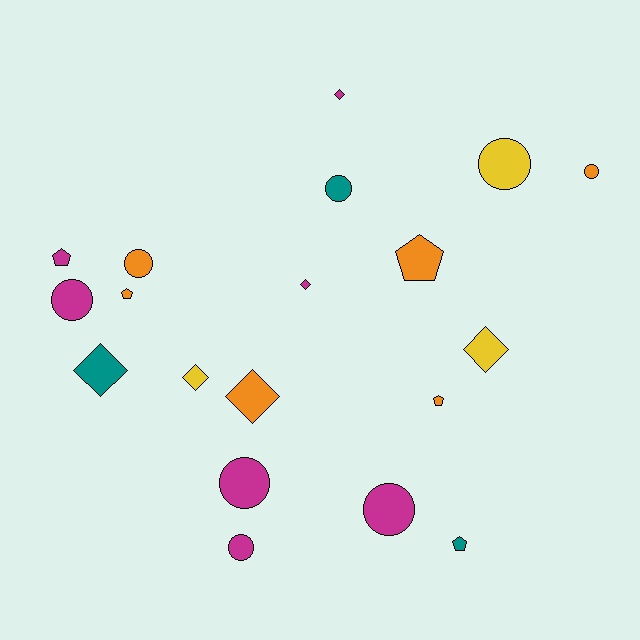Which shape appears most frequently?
Circle, with 8 objects.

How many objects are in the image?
There are 19 objects.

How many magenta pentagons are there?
There is 1 magenta pentagon.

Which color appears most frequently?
Magenta, with 7 objects.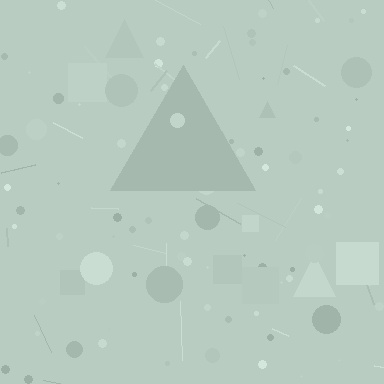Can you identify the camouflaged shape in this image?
The camouflaged shape is a triangle.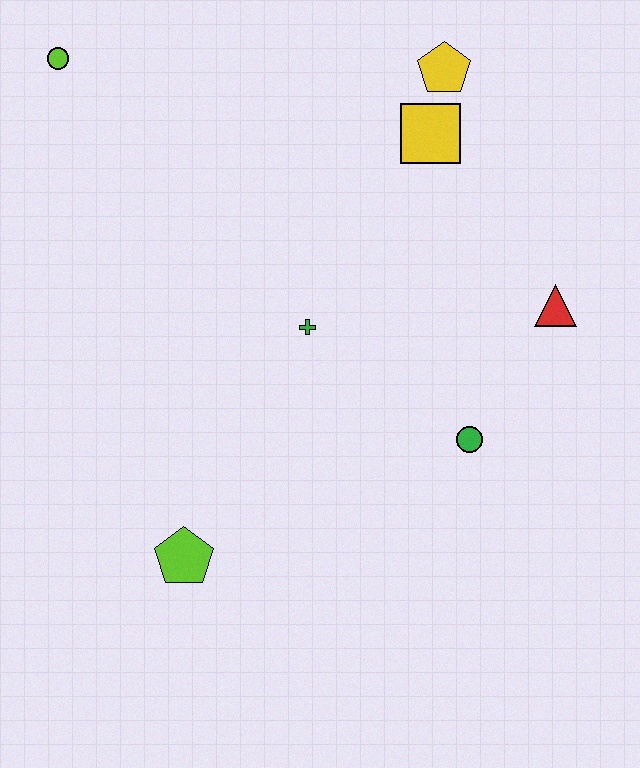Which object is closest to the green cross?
The green circle is closest to the green cross.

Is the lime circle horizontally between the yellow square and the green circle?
No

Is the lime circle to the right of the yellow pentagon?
No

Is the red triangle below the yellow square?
Yes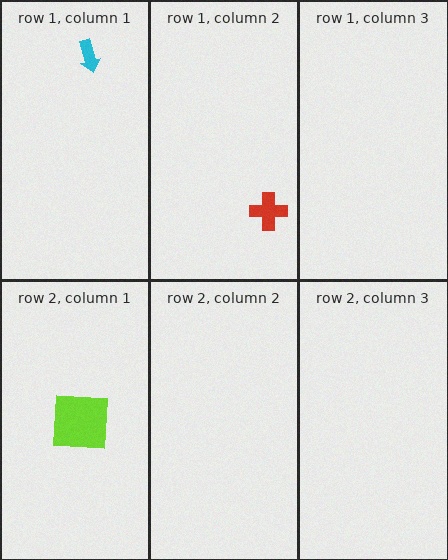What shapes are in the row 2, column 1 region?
The lime square.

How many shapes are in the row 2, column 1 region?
1.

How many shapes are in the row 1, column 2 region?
1.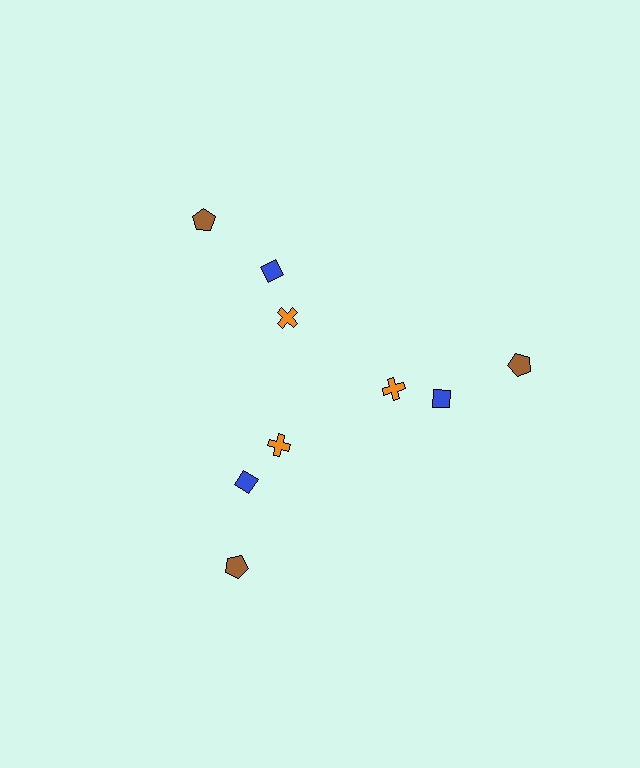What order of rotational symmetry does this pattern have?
This pattern has 3-fold rotational symmetry.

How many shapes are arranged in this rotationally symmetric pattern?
There are 9 shapes, arranged in 3 groups of 3.